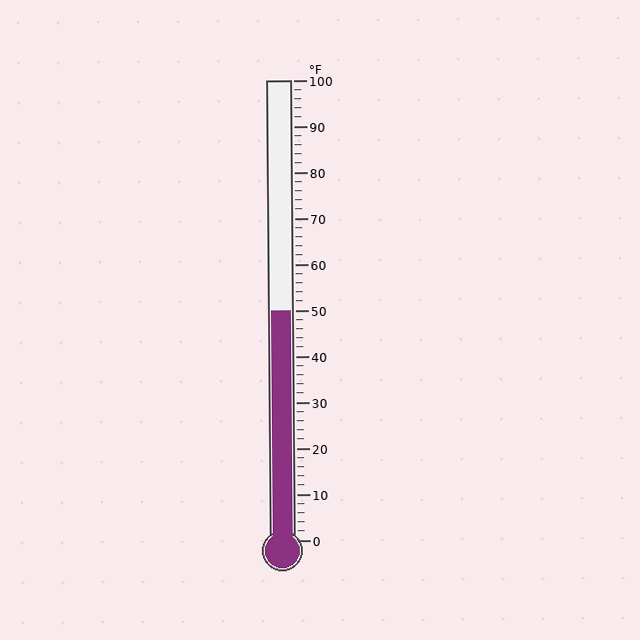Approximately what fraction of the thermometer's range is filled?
The thermometer is filled to approximately 50% of its range.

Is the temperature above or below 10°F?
The temperature is above 10°F.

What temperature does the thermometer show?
The thermometer shows approximately 50°F.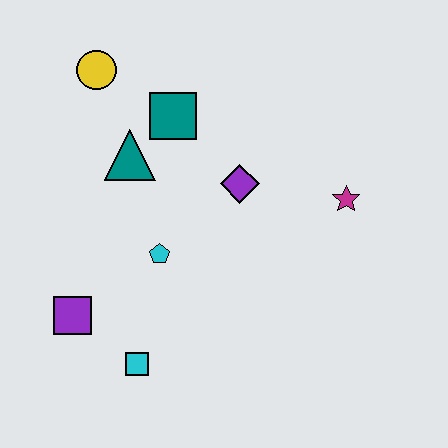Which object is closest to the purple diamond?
The teal square is closest to the purple diamond.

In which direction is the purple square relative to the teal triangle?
The purple square is below the teal triangle.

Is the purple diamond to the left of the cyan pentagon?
No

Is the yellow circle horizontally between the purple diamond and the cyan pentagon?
No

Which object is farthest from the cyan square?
The yellow circle is farthest from the cyan square.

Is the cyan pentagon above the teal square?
No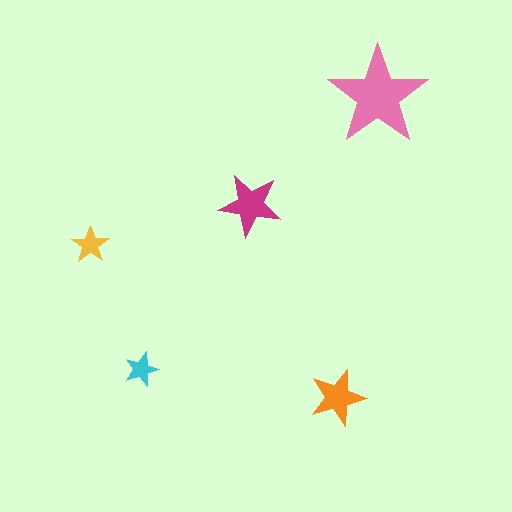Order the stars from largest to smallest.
the pink one, the magenta one, the orange one, the yellow one, the cyan one.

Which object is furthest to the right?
The pink star is rightmost.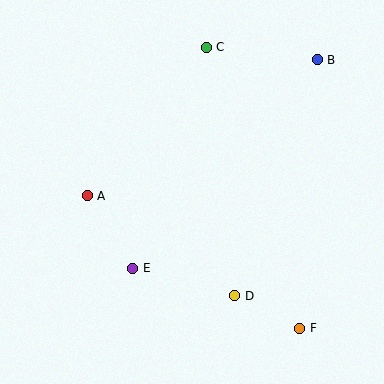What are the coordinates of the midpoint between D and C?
The midpoint between D and C is at (220, 172).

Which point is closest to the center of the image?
Point E at (133, 268) is closest to the center.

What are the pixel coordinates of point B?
Point B is at (317, 60).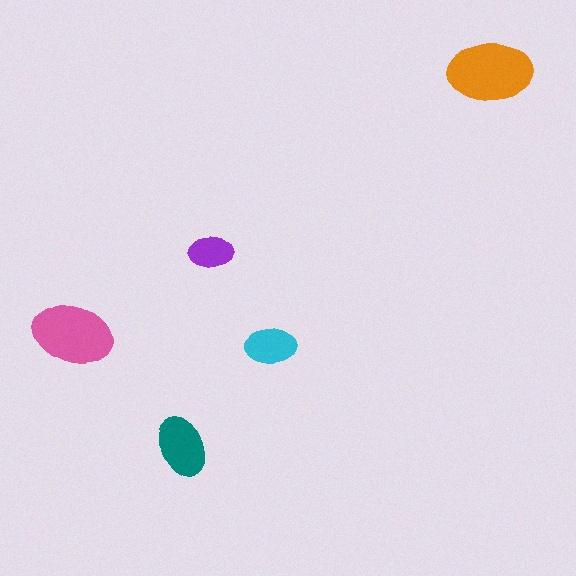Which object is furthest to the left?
The pink ellipse is leftmost.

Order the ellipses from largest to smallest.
the orange one, the pink one, the teal one, the cyan one, the purple one.